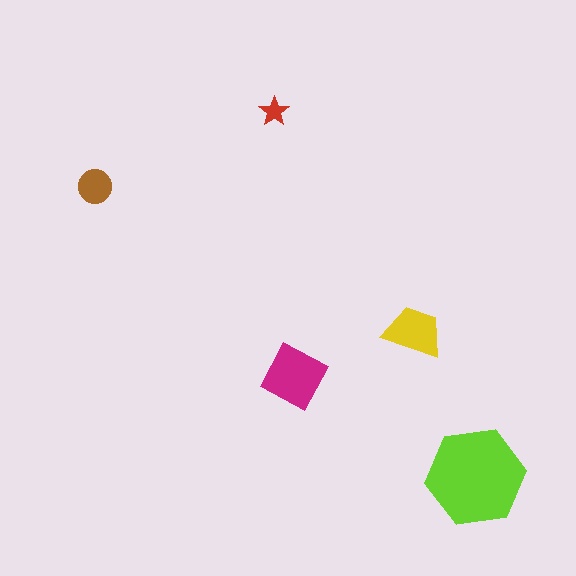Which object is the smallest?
The red star.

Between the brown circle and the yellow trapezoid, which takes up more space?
The yellow trapezoid.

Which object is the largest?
The lime hexagon.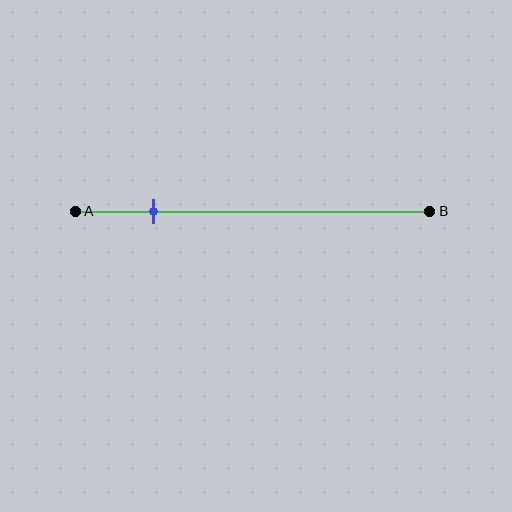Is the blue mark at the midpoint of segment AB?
No, the mark is at about 20% from A, not at the 50% midpoint.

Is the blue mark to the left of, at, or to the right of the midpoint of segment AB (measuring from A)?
The blue mark is to the left of the midpoint of segment AB.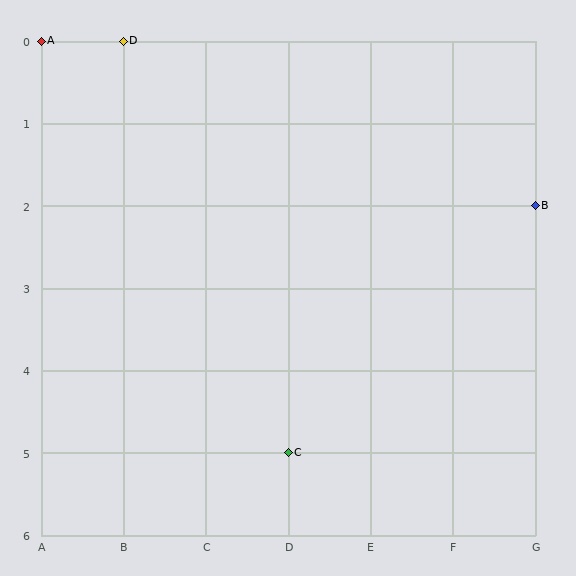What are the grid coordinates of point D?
Point D is at grid coordinates (B, 0).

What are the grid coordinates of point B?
Point B is at grid coordinates (G, 2).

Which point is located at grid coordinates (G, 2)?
Point B is at (G, 2).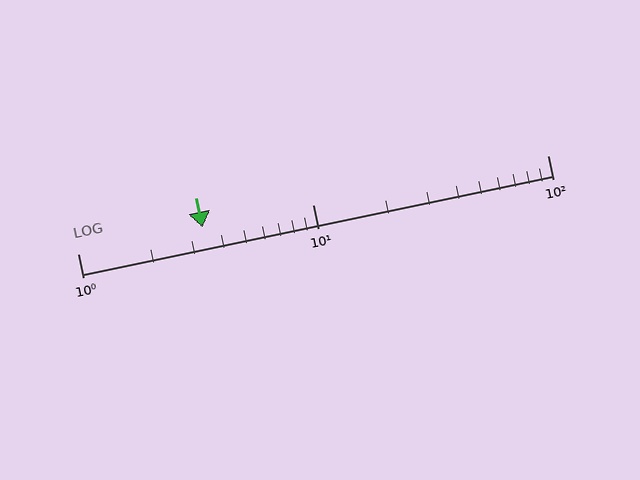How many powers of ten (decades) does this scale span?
The scale spans 2 decades, from 1 to 100.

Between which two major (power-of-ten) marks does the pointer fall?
The pointer is between 1 and 10.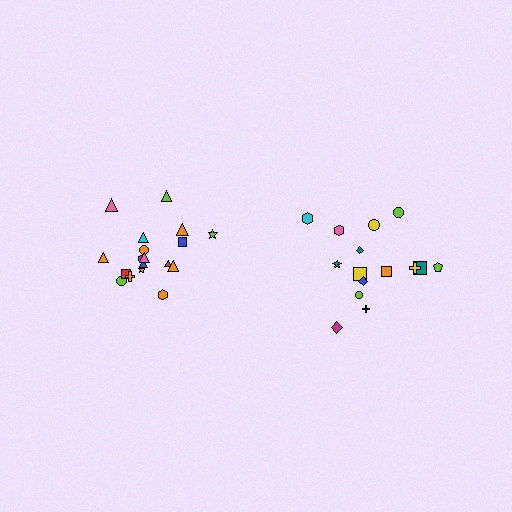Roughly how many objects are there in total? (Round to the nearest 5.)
Roughly 35 objects in total.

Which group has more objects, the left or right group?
The left group.